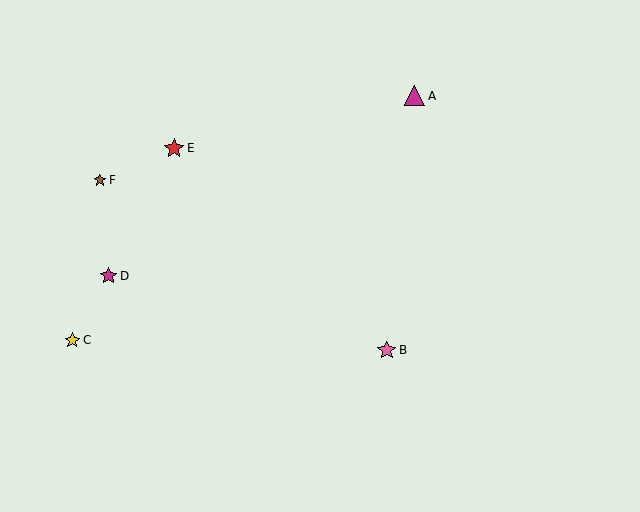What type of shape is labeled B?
Shape B is a pink star.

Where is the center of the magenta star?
The center of the magenta star is at (109, 276).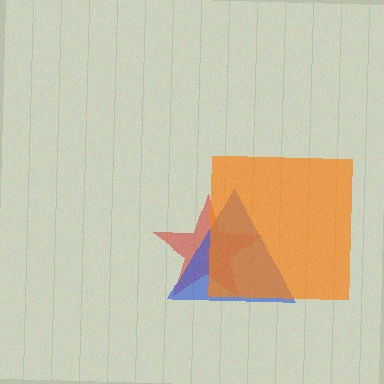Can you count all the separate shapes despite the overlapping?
Yes, there are 3 separate shapes.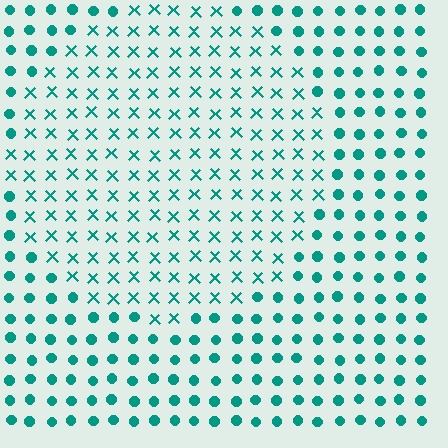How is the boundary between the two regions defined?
The boundary is defined by a change in element shape: X marks inside vs. circles outside. All elements share the same color and spacing.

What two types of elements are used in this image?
The image uses X marks inside the circle region and circles outside it.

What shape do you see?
I see a circle.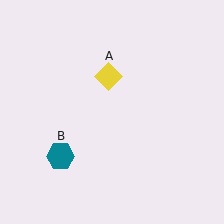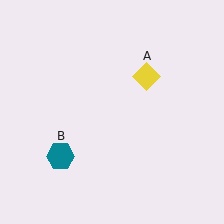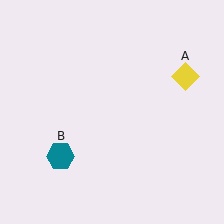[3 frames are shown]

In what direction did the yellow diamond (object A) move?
The yellow diamond (object A) moved right.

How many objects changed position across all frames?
1 object changed position: yellow diamond (object A).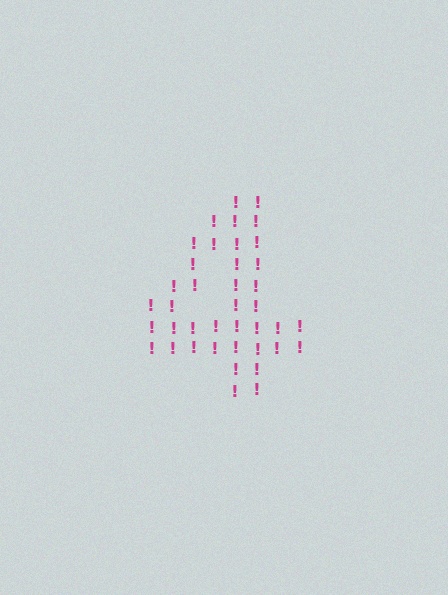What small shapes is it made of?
It is made of small exclamation marks.